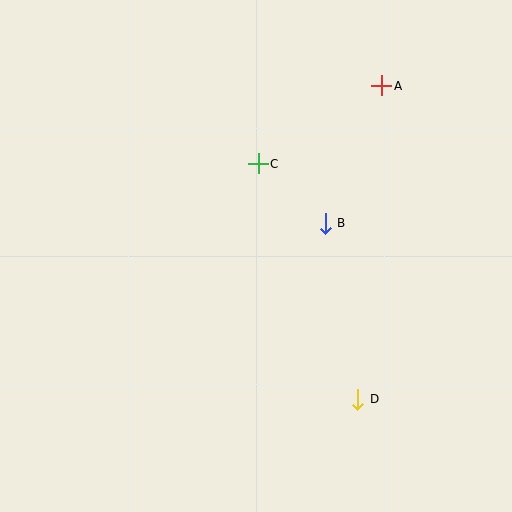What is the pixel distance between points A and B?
The distance between A and B is 149 pixels.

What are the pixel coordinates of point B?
Point B is at (325, 223).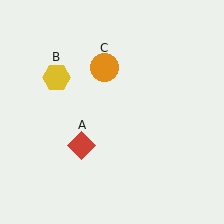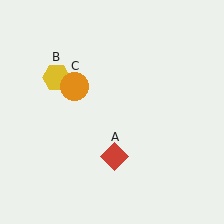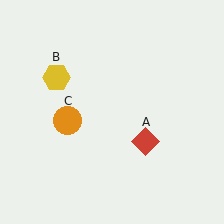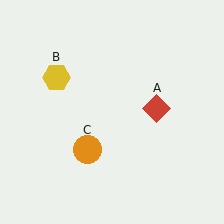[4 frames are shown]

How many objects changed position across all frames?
2 objects changed position: red diamond (object A), orange circle (object C).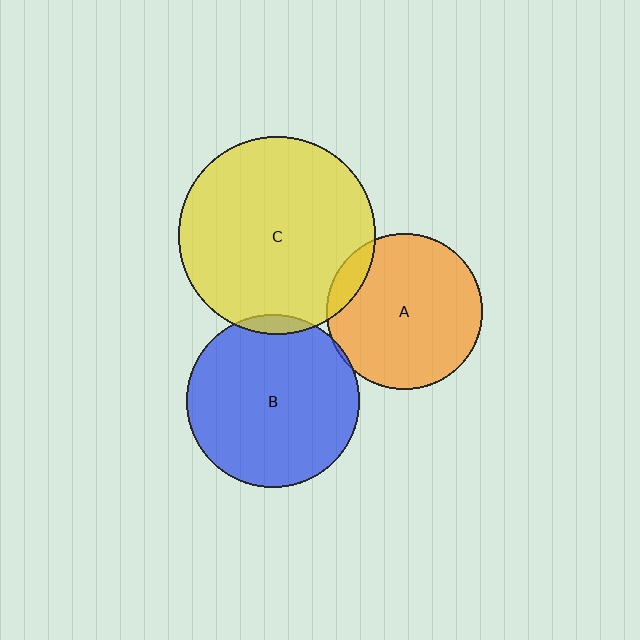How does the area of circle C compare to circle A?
Approximately 1.6 times.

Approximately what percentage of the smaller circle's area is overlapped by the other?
Approximately 10%.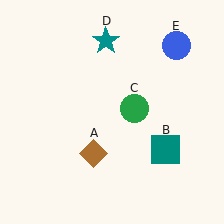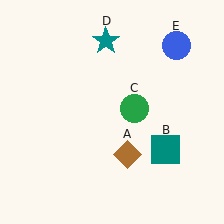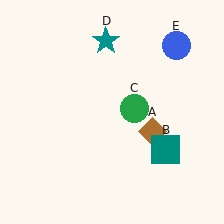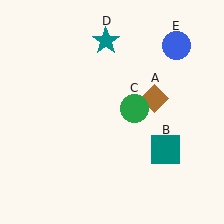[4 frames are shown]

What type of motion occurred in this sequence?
The brown diamond (object A) rotated counterclockwise around the center of the scene.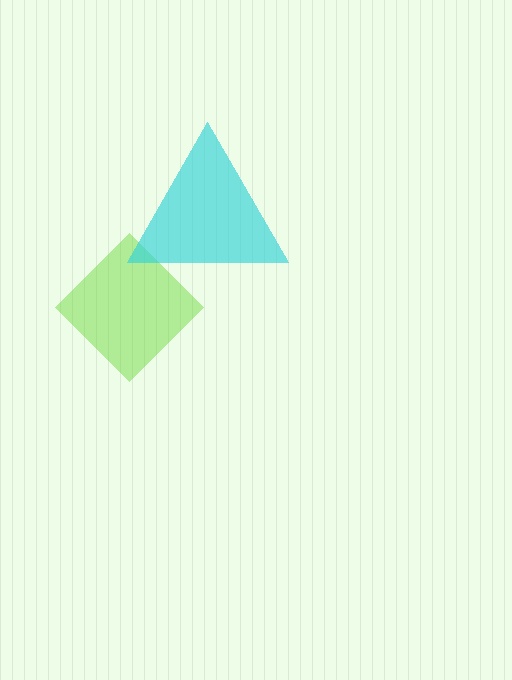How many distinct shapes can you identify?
There are 2 distinct shapes: a lime diamond, a cyan triangle.